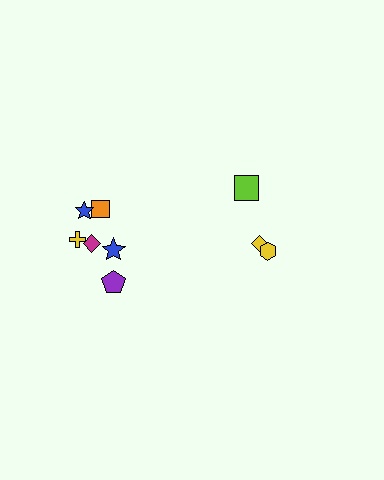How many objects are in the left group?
There are 6 objects.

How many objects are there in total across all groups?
There are 9 objects.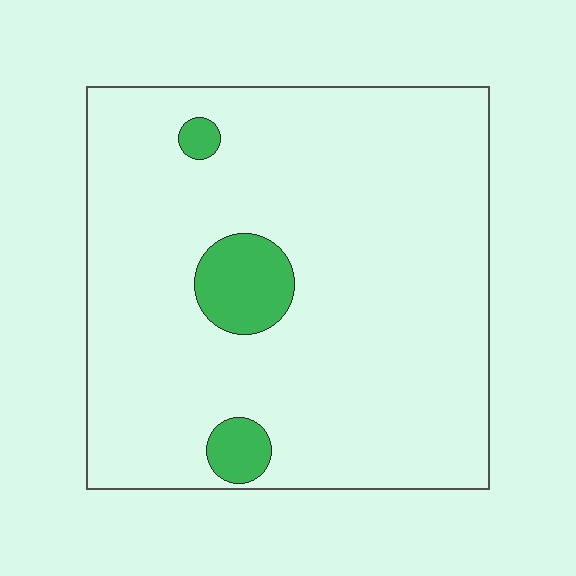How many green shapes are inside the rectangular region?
3.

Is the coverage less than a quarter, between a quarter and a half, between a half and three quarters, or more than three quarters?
Less than a quarter.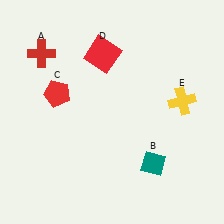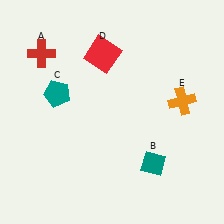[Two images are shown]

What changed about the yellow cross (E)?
In Image 1, E is yellow. In Image 2, it changed to orange.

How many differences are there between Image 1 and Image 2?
There are 2 differences between the two images.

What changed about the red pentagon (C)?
In Image 1, C is red. In Image 2, it changed to teal.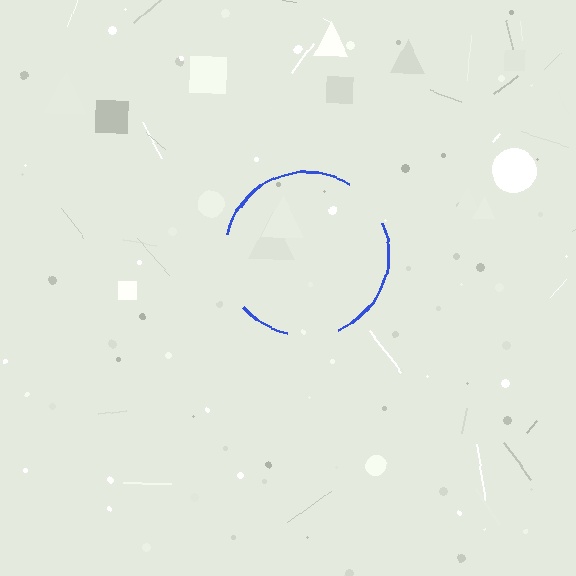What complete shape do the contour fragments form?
The contour fragments form a circle.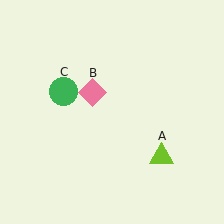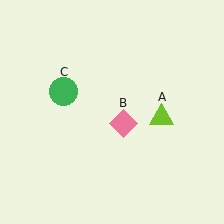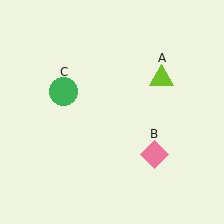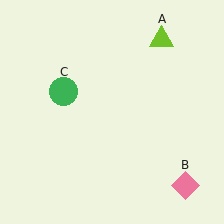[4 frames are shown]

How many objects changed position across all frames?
2 objects changed position: lime triangle (object A), pink diamond (object B).